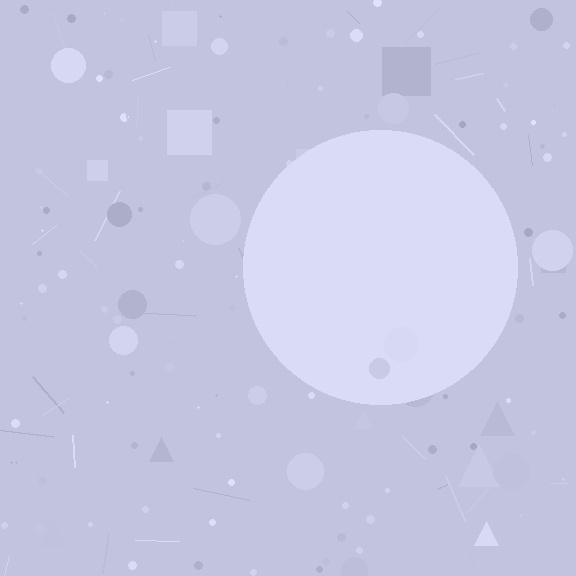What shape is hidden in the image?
A circle is hidden in the image.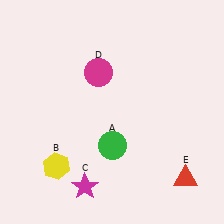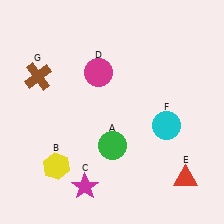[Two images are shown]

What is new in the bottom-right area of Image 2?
A cyan circle (F) was added in the bottom-right area of Image 2.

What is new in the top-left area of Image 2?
A brown cross (G) was added in the top-left area of Image 2.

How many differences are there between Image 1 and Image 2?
There are 2 differences between the two images.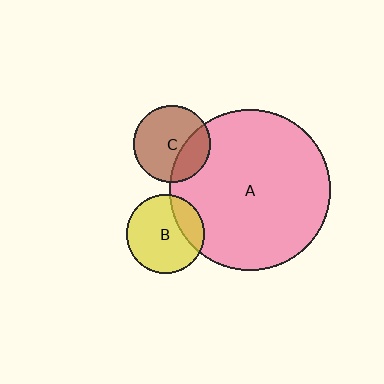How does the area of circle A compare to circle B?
Approximately 4.2 times.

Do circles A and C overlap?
Yes.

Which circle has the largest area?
Circle A (pink).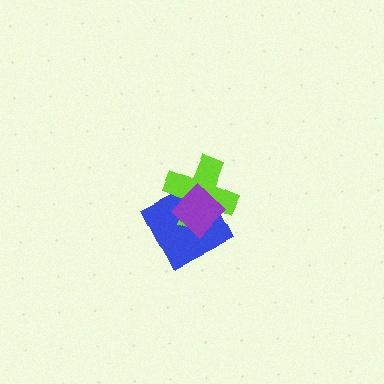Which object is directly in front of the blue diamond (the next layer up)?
The lime cross is directly in front of the blue diamond.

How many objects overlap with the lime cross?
2 objects overlap with the lime cross.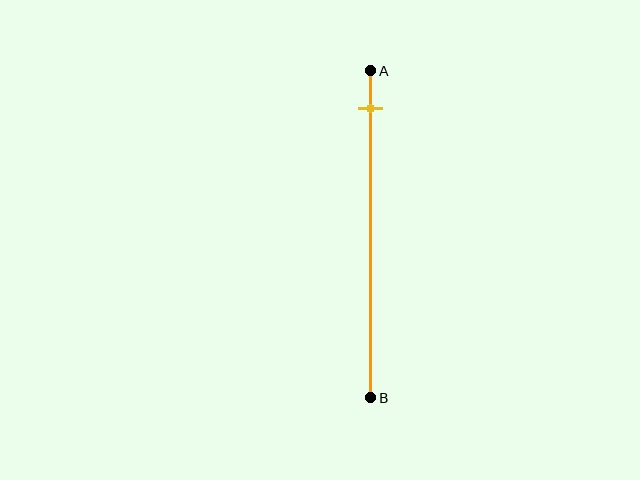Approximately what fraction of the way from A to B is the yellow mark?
The yellow mark is approximately 10% of the way from A to B.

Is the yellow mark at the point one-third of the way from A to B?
No, the mark is at about 10% from A, not at the 33% one-third point.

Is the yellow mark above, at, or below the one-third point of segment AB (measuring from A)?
The yellow mark is above the one-third point of segment AB.